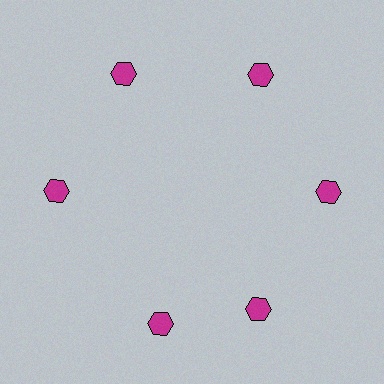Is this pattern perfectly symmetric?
No. The 6 magenta hexagons are arranged in a ring, but one element near the 7 o'clock position is rotated out of alignment along the ring, breaking the 6-fold rotational symmetry.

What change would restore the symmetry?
The symmetry would be restored by rotating it back into even spacing with its neighbors so that all 6 hexagons sit at equal angles and equal distance from the center.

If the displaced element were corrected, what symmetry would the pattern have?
It would have 6-fold rotational symmetry — the pattern would map onto itself every 60 degrees.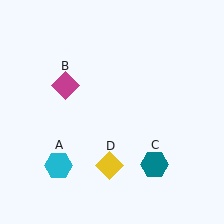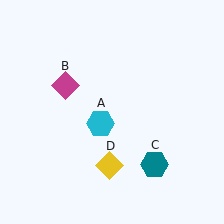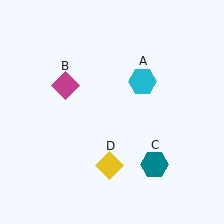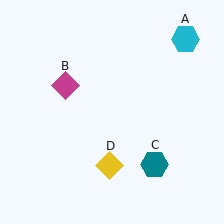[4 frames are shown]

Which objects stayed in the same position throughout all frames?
Magenta diamond (object B) and teal hexagon (object C) and yellow diamond (object D) remained stationary.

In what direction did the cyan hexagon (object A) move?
The cyan hexagon (object A) moved up and to the right.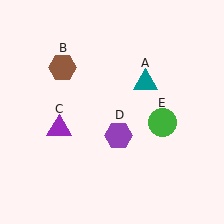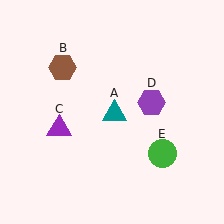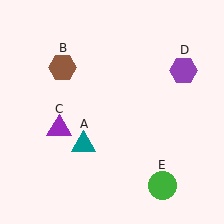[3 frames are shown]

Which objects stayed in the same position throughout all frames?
Brown hexagon (object B) and purple triangle (object C) remained stationary.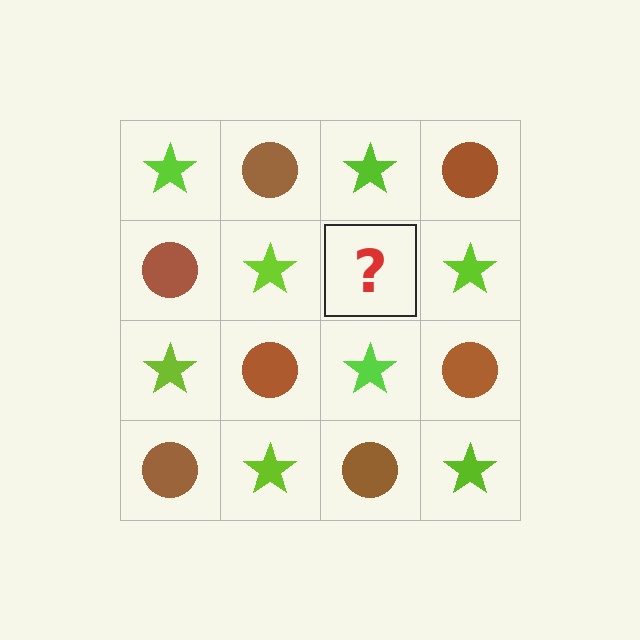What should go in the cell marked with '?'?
The missing cell should contain a brown circle.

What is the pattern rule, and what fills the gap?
The rule is that it alternates lime star and brown circle in a checkerboard pattern. The gap should be filled with a brown circle.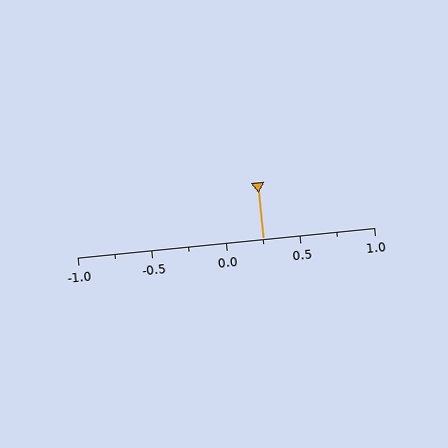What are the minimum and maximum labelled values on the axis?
The axis runs from -1.0 to 1.0.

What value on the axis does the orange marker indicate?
The marker indicates approximately 0.25.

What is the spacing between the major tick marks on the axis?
The major ticks are spaced 0.5 apart.